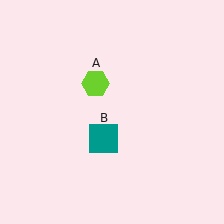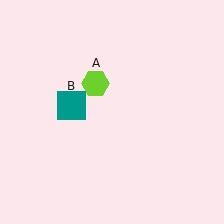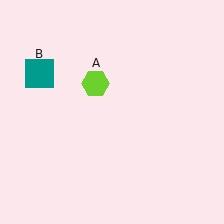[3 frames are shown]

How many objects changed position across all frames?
1 object changed position: teal square (object B).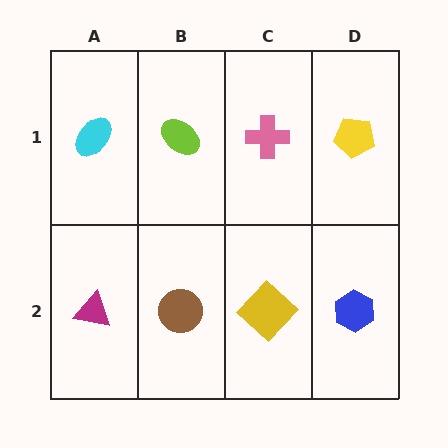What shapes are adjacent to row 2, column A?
A cyan ellipse (row 1, column A), a brown circle (row 2, column B).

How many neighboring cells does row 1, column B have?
3.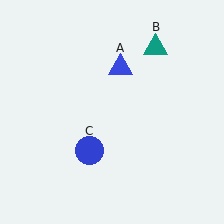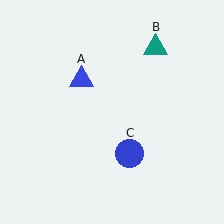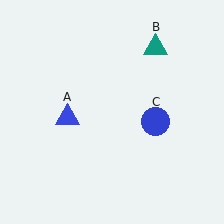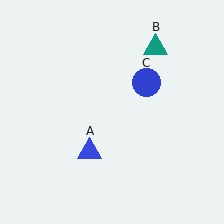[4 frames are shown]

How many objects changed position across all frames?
2 objects changed position: blue triangle (object A), blue circle (object C).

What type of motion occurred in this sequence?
The blue triangle (object A), blue circle (object C) rotated counterclockwise around the center of the scene.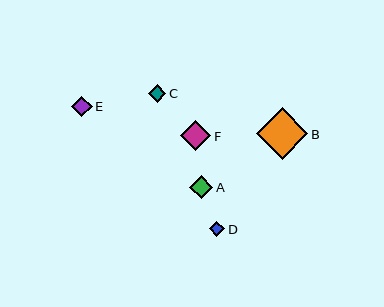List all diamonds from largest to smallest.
From largest to smallest: B, F, A, E, C, D.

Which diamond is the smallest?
Diamond D is the smallest with a size of approximately 16 pixels.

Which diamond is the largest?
Diamond B is the largest with a size of approximately 51 pixels.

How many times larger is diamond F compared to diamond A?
Diamond F is approximately 1.3 times the size of diamond A.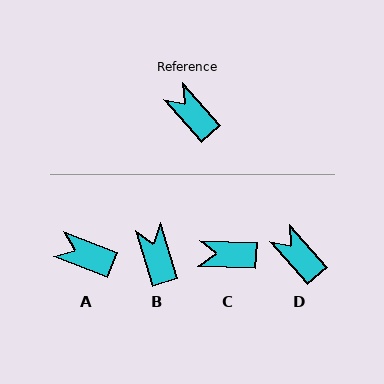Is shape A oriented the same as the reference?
No, it is off by about 28 degrees.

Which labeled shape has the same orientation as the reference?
D.